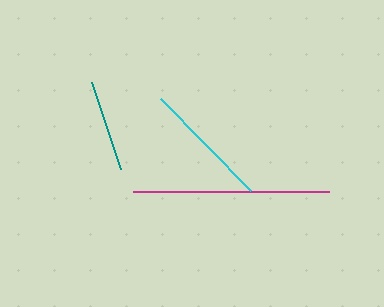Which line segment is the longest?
The magenta line is the longest at approximately 196 pixels.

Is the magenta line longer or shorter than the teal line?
The magenta line is longer than the teal line.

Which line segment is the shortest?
The teal line is the shortest at approximately 91 pixels.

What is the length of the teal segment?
The teal segment is approximately 91 pixels long.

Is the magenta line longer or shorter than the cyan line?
The magenta line is longer than the cyan line.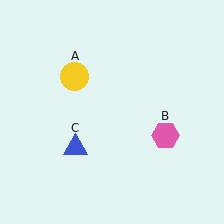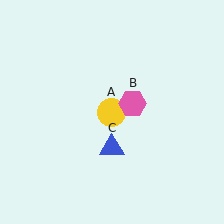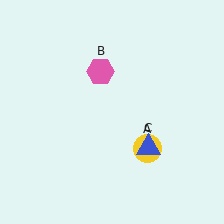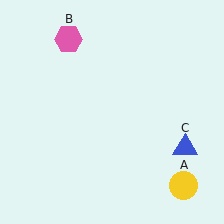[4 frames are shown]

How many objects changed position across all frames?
3 objects changed position: yellow circle (object A), pink hexagon (object B), blue triangle (object C).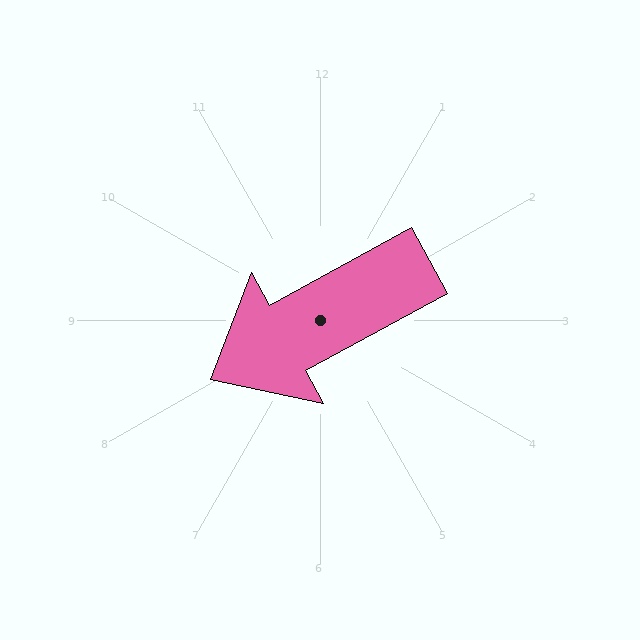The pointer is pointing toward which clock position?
Roughly 8 o'clock.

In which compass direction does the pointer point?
Southwest.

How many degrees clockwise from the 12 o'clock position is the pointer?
Approximately 241 degrees.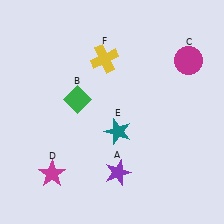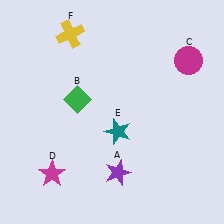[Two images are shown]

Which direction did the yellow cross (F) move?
The yellow cross (F) moved left.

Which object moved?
The yellow cross (F) moved left.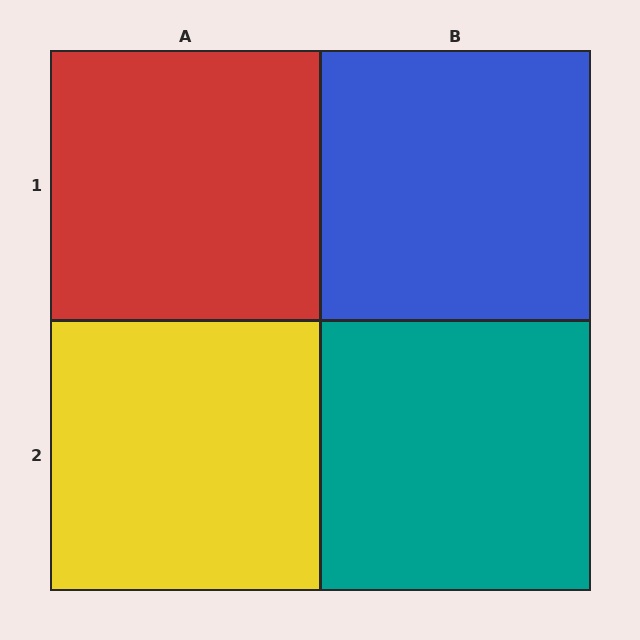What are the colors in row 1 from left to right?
Red, blue.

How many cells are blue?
1 cell is blue.